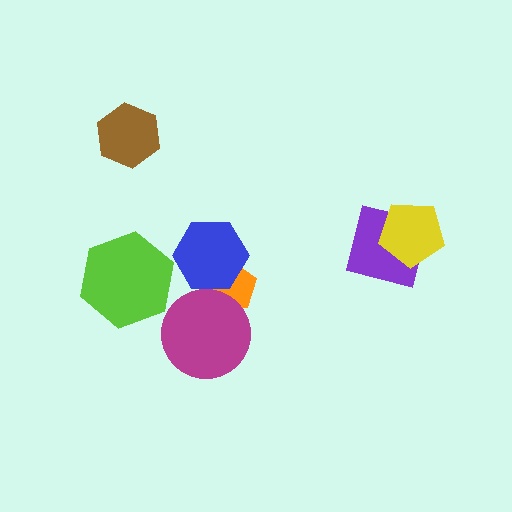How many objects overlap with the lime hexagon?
0 objects overlap with the lime hexagon.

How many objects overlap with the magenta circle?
1 object overlaps with the magenta circle.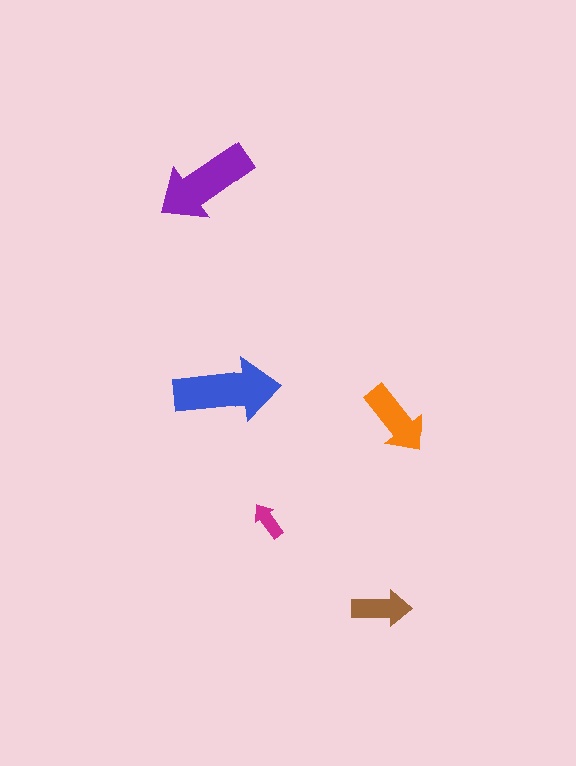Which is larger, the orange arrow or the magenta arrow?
The orange one.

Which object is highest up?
The purple arrow is topmost.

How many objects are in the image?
There are 5 objects in the image.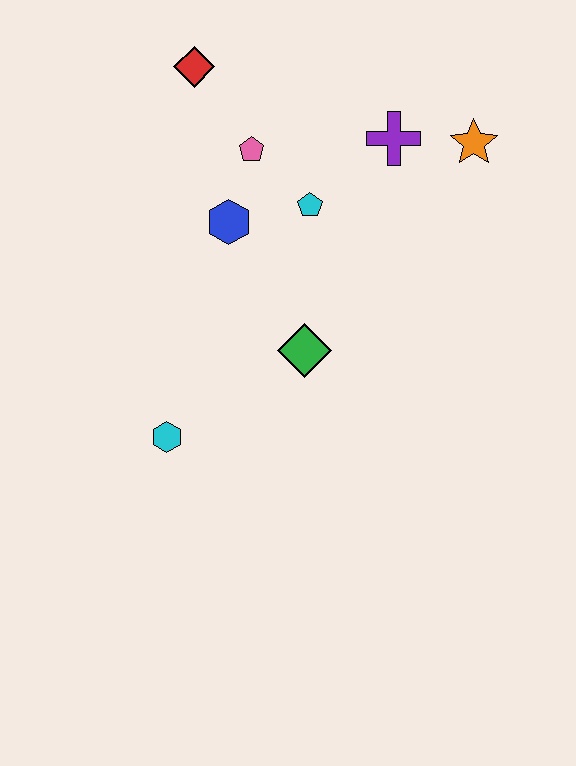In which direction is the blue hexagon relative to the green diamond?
The blue hexagon is above the green diamond.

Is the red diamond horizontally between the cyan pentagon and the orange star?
No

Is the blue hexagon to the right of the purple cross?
No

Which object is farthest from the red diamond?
The cyan hexagon is farthest from the red diamond.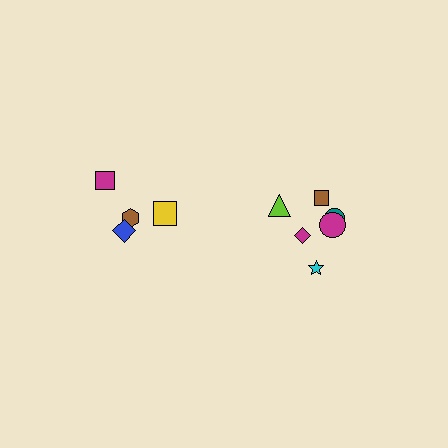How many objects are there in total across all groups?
There are 10 objects.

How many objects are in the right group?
There are 6 objects.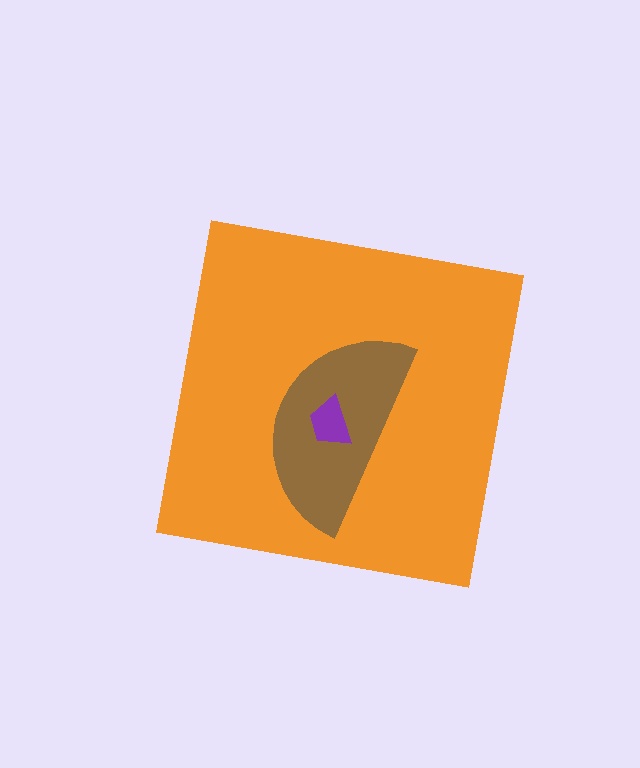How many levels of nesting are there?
3.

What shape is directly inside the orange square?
The brown semicircle.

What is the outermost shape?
The orange square.